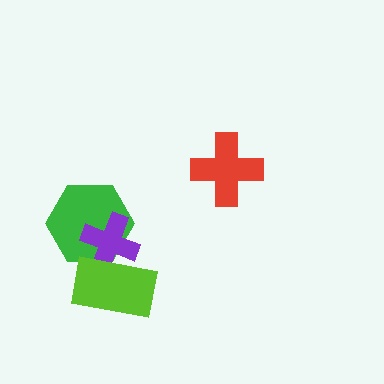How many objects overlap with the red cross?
0 objects overlap with the red cross.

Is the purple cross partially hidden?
Yes, it is partially covered by another shape.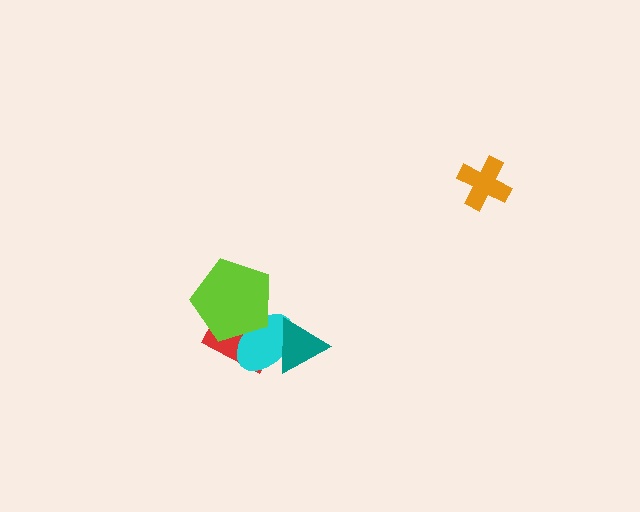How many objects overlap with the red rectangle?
2 objects overlap with the red rectangle.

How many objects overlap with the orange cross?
0 objects overlap with the orange cross.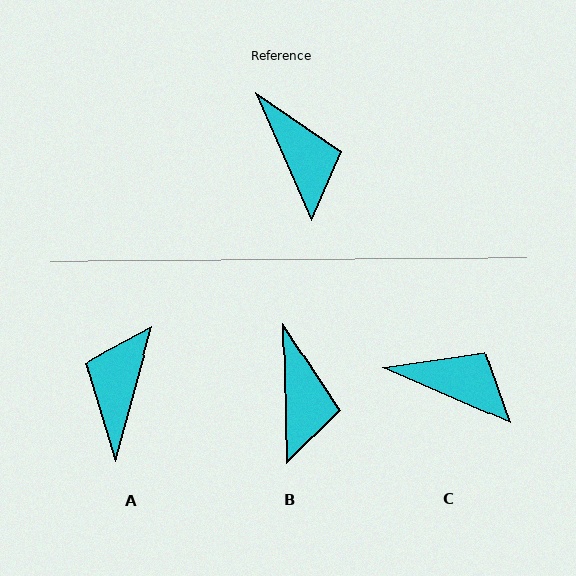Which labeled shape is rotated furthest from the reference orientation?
A, about 141 degrees away.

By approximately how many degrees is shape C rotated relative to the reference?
Approximately 43 degrees counter-clockwise.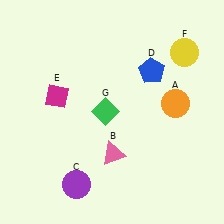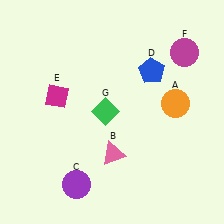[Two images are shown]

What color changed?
The circle (F) changed from yellow in Image 1 to magenta in Image 2.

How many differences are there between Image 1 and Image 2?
There is 1 difference between the two images.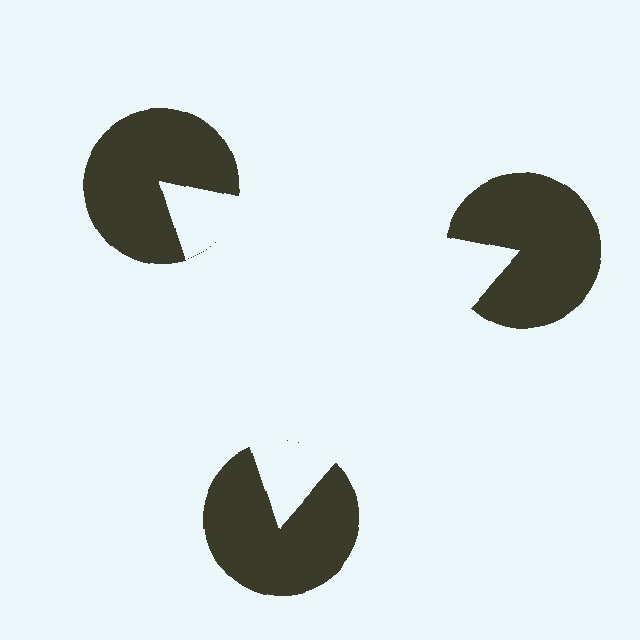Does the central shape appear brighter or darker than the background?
It typically appears slightly brighter than the background, even though no actual brightness change is drawn.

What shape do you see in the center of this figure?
An illusory triangle — its edges are inferred from the aligned wedge cuts in the pac-man discs, not physically drawn.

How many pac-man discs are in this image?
There are 3 — one at each vertex of the illusory triangle.